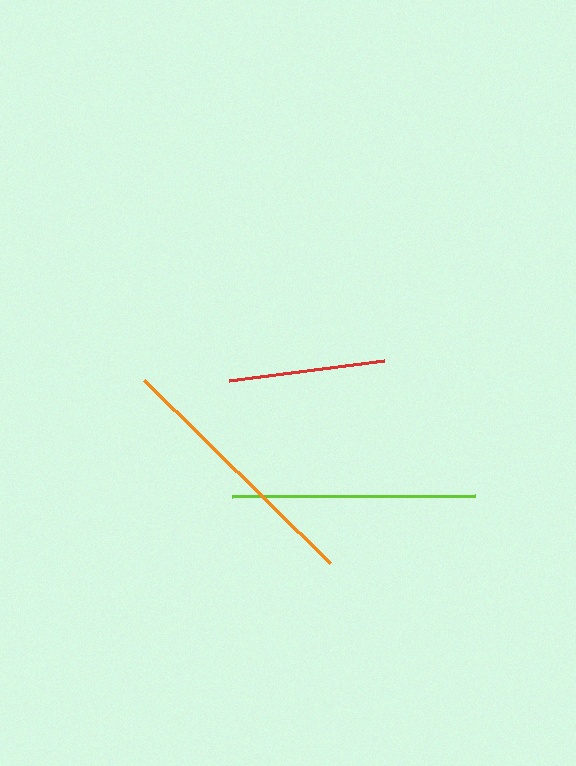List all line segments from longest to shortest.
From longest to shortest: orange, lime, red.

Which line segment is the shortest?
The red line is the shortest at approximately 156 pixels.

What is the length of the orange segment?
The orange segment is approximately 261 pixels long.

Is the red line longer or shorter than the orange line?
The orange line is longer than the red line.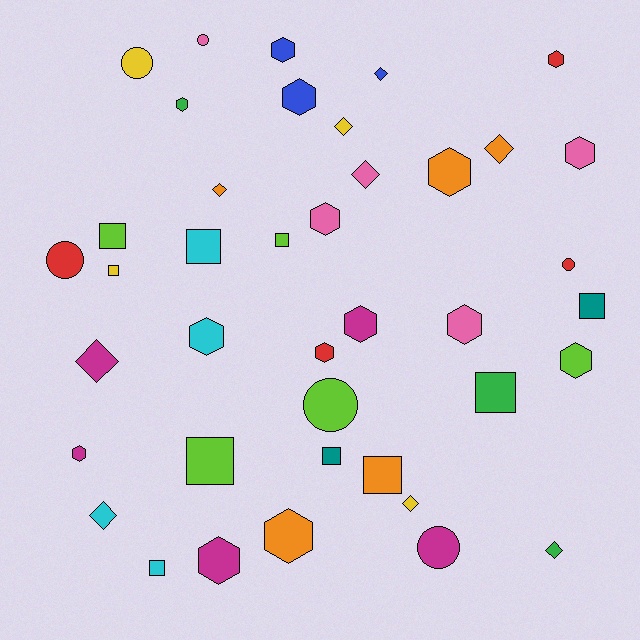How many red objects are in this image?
There are 4 red objects.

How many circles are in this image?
There are 6 circles.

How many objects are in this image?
There are 40 objects.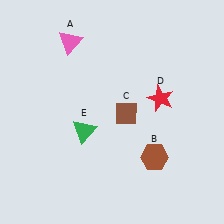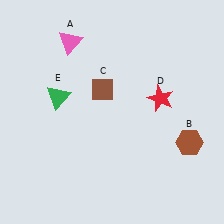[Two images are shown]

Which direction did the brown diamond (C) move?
The brown diamond (C) moved up.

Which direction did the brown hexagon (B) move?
The brown hexagon (B) moved right.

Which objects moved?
The objects that moved are: the brown hexagon (B), the brown diamond (C), the green triangle (E).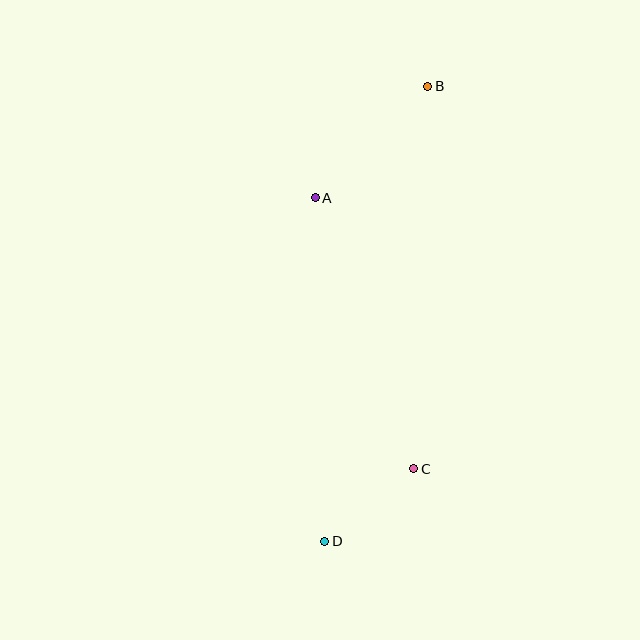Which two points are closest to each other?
Points C and D are closest to each other.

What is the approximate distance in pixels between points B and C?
The distance between B and C is approximately 383 pixels.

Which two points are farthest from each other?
Points B and D are farthest from each other.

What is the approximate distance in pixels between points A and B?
The distance between A and B is approximately 158 pixels.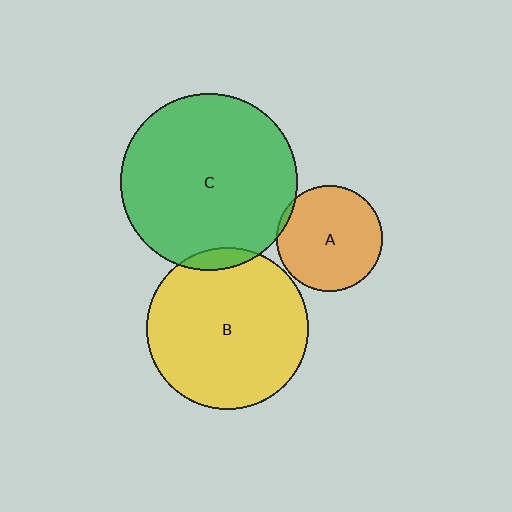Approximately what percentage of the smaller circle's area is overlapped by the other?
Approximately 5%.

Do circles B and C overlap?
Yes.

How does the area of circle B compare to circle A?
Approximately 2.3 times.